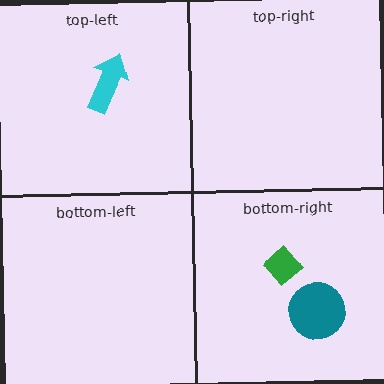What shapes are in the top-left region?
The cyan arrow.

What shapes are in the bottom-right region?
The teal circle, the green diamond.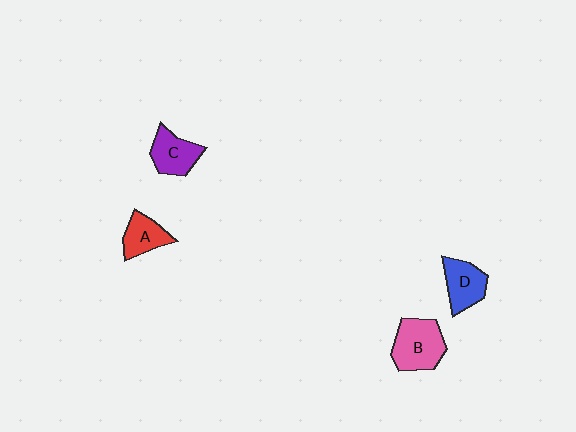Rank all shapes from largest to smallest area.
From largest to smallest: B (pink), D (blue), C (purple), A (red).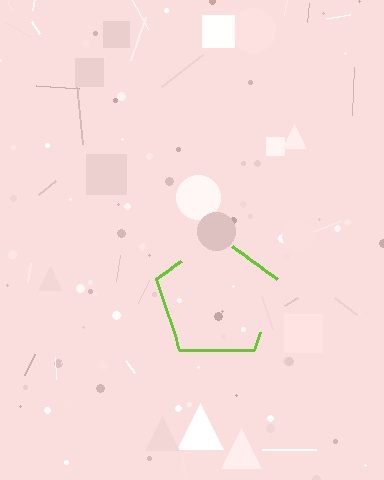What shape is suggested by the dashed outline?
The dashed outline suggests a pentagon.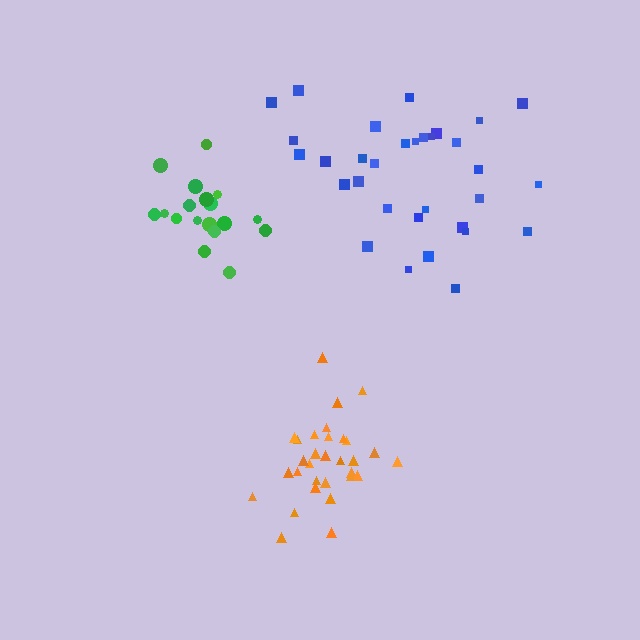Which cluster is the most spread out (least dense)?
Blue.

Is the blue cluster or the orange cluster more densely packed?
Orange.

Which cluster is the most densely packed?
Orange.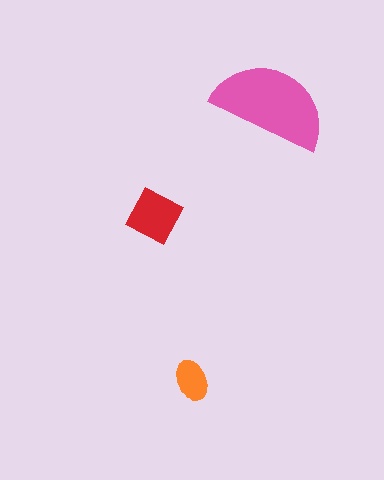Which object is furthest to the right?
The pink semicircle is rightmost.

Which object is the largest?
The pink semicircle.